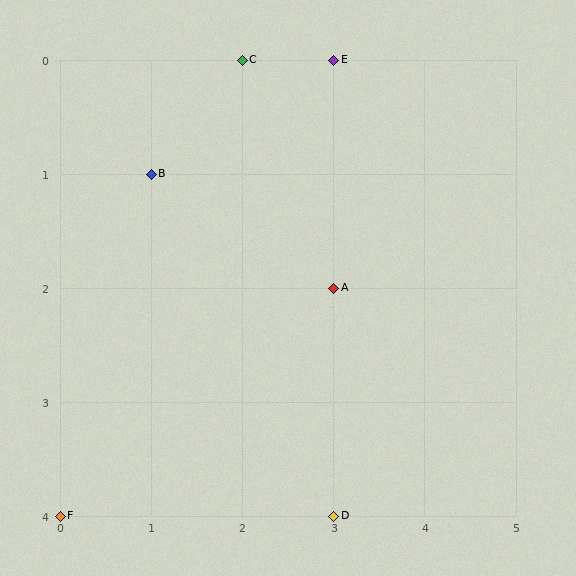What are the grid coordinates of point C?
Point C is at grid coordinates (2, 0).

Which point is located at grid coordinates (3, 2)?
Point A is at (3, 2).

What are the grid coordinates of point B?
Point B is at grid coordinates (1, 1).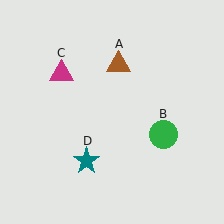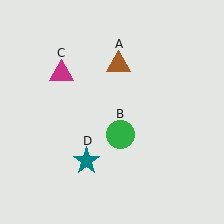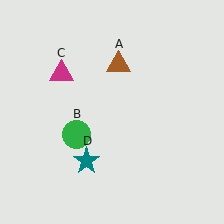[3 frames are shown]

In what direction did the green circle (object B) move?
The green circle (object B) moved left.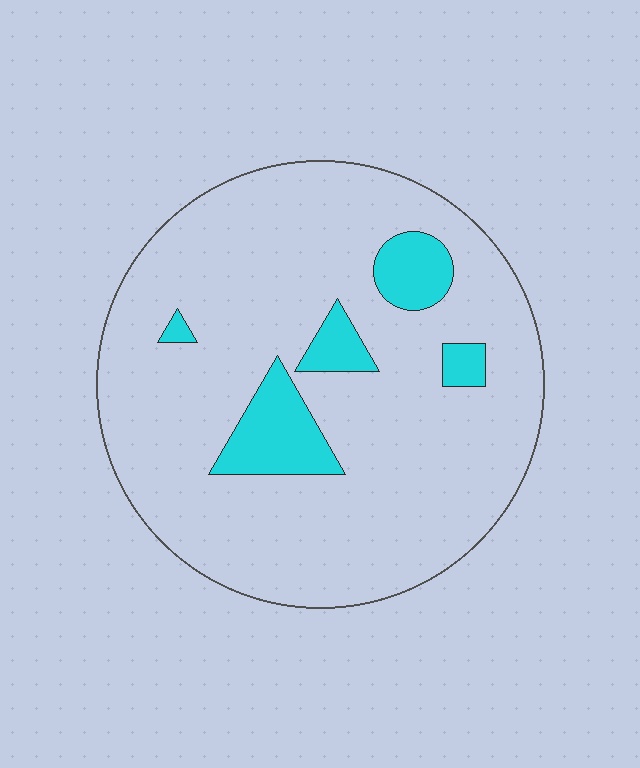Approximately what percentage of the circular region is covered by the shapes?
Approximately 10%.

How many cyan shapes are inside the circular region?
5.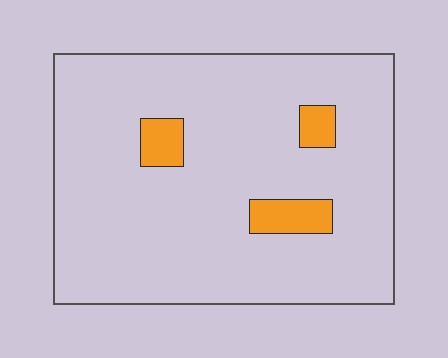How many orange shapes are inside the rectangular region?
3.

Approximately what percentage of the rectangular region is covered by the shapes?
Approximately 10%.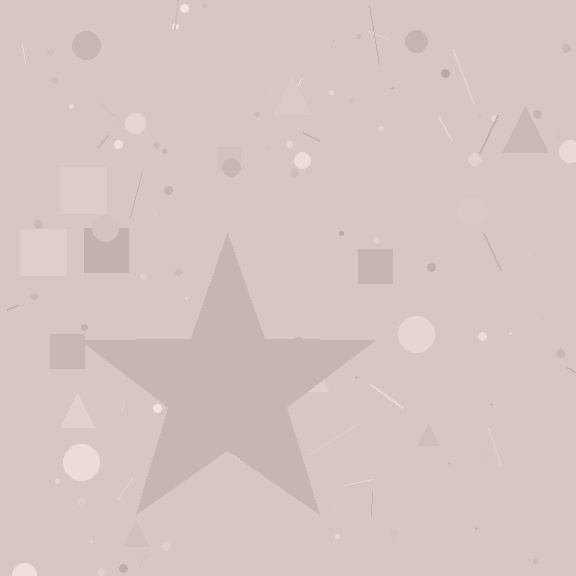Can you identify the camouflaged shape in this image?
The camouflaged shape is a star.